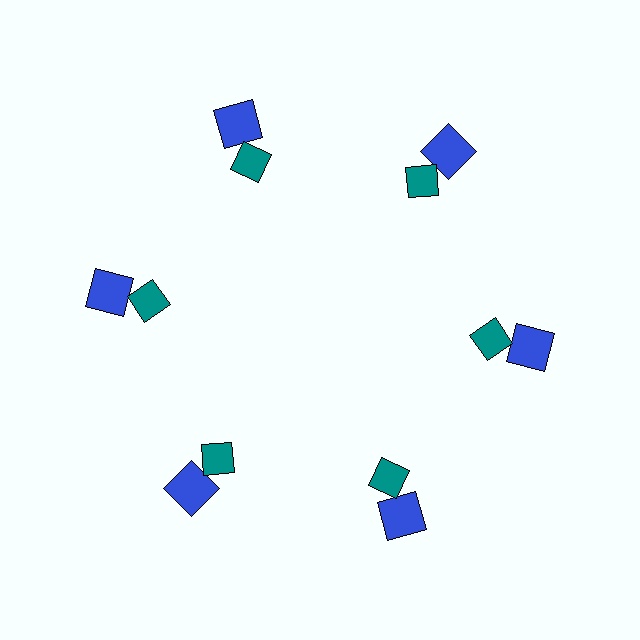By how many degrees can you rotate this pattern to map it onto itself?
The pattern maps onto itself every 60 degrees of rotation.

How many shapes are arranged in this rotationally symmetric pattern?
There are 12 shapes, arranged in 6 groups of 2.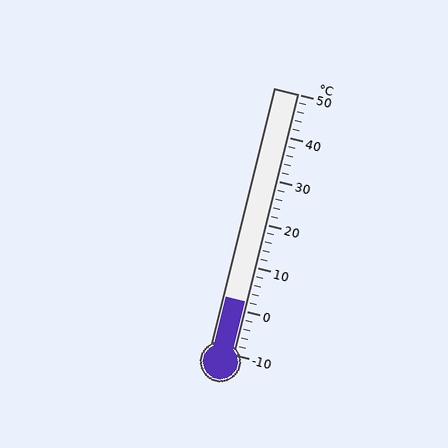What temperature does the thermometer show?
The thermometer shows approximately 2°C.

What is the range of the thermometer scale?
The thermometer scale ranges from -10°C to 50°C.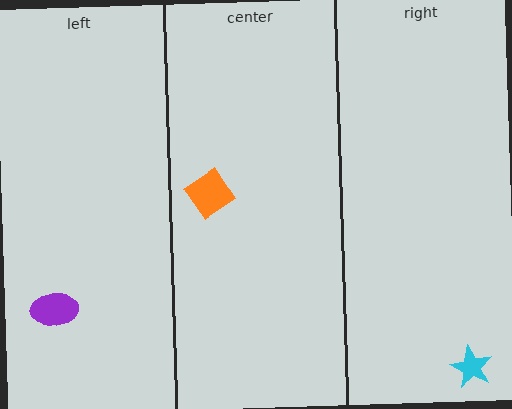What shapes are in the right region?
The cyan star.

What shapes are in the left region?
The purple ellipse.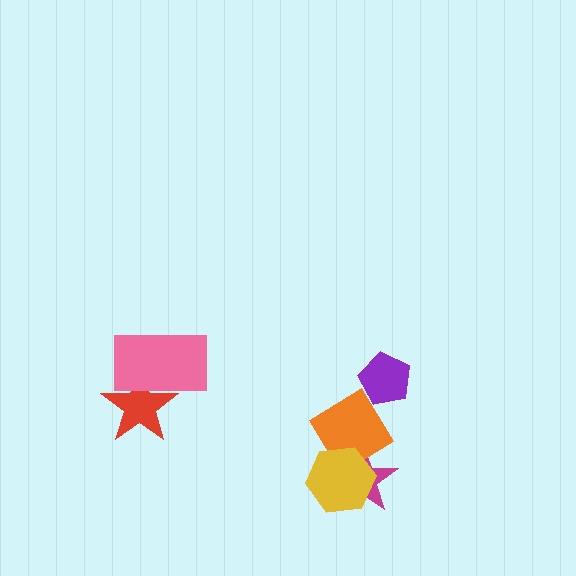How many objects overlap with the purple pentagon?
1 object overlaps with the purple pentagon.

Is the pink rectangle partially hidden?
No, no other shape covers it.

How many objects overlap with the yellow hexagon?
2 objects overlap with the yellow hexagon.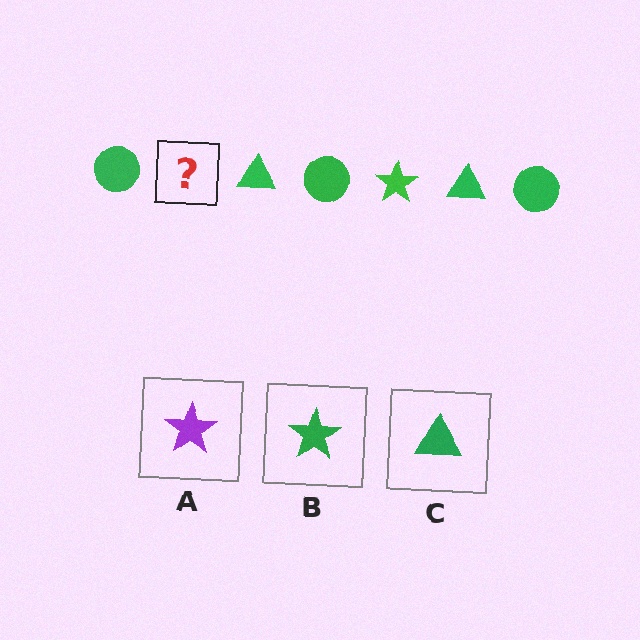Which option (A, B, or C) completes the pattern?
B.